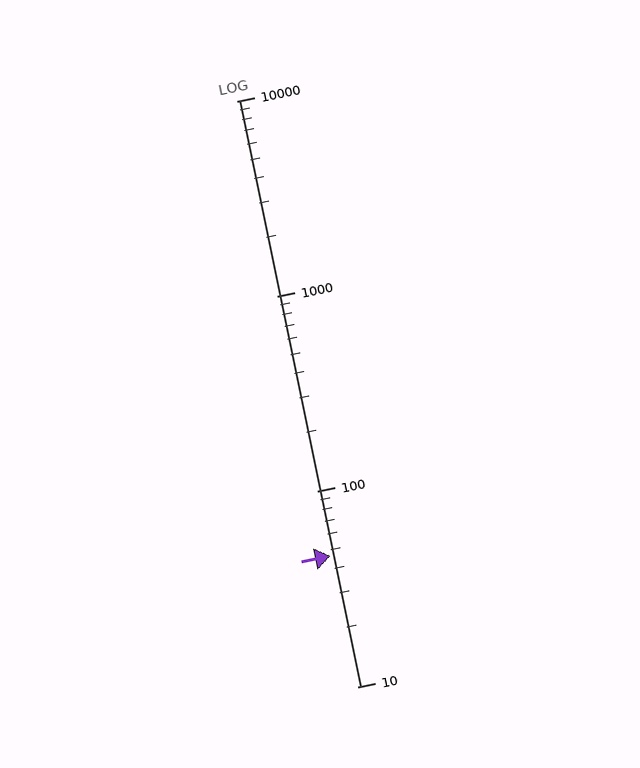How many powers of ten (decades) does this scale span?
The scale spans 3 decades, from 10 to 10000.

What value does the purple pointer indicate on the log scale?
The pointer indicates approximately 47.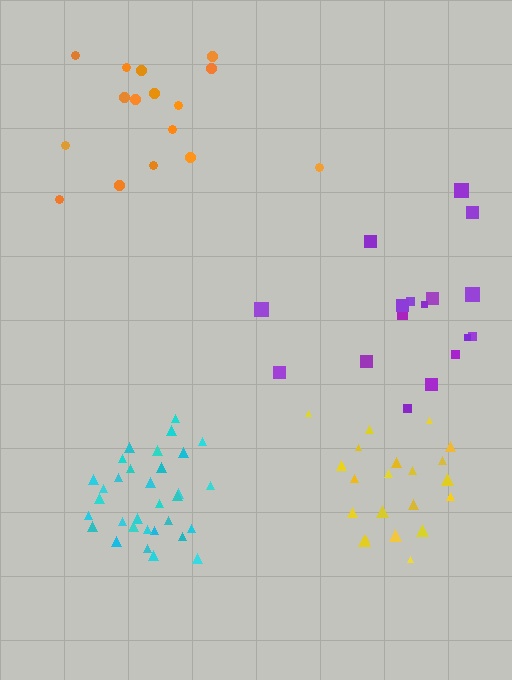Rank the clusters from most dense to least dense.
cyan, yellow, purple, orange.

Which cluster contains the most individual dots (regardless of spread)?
Cyan (32).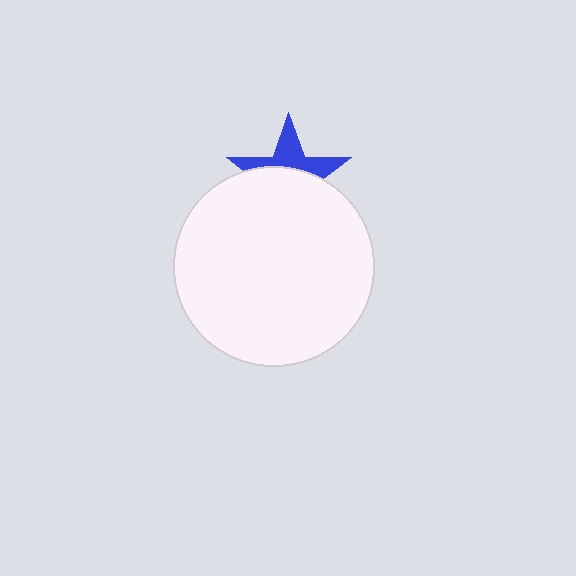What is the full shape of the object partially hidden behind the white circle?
The partially hidden object is a blue star.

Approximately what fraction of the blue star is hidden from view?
Roughly 60% of the blue star is hidden behind the white circle.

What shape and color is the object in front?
The object in front is a white circle.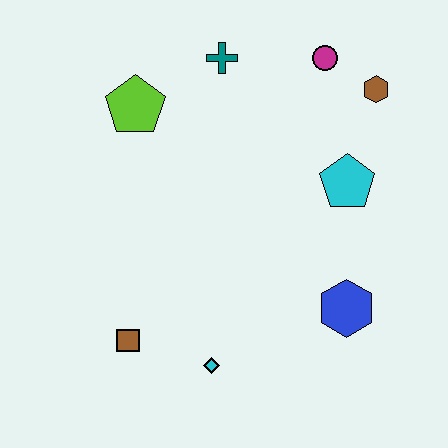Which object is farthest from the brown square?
The brown hexagon is farthest from the brown square.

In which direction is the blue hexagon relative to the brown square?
The blue hexagon is to the right of the brown square.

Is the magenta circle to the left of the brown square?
No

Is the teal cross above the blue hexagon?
Yes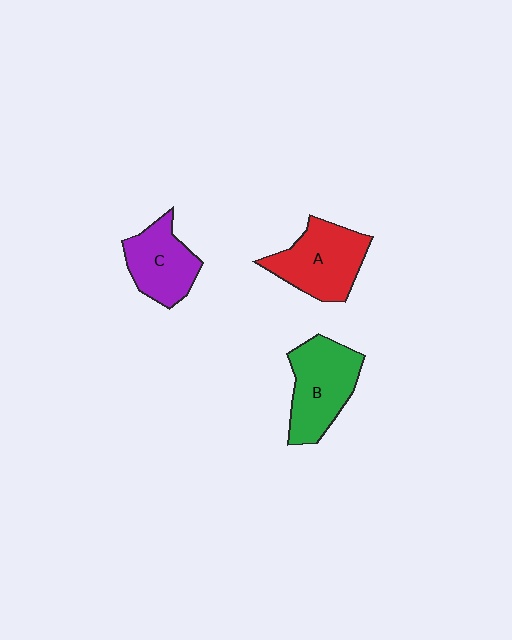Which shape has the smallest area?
Shape C (purple).